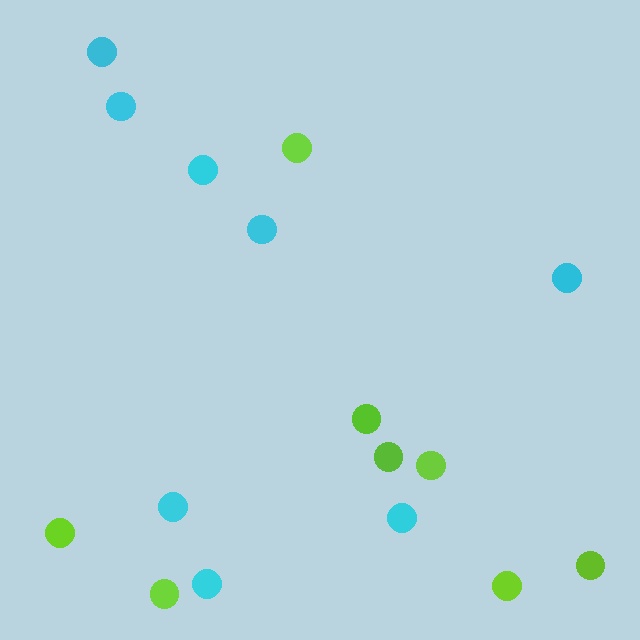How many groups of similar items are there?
There are 2 groups: one group of lime circles (8) and one group of cyan circles (8).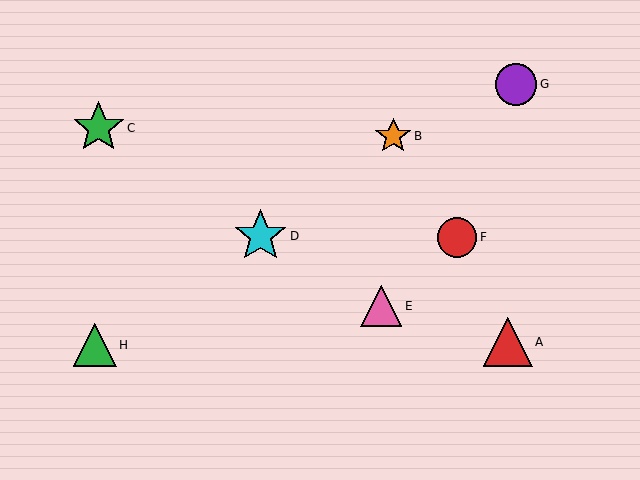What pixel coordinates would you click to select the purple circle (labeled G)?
Click at (516, 84) to select the purple circle G.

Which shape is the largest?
The cyan star (labeled D) is the largest.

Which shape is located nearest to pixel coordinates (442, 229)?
The red circle (labeled F) at (457, 237) is nearest to that location.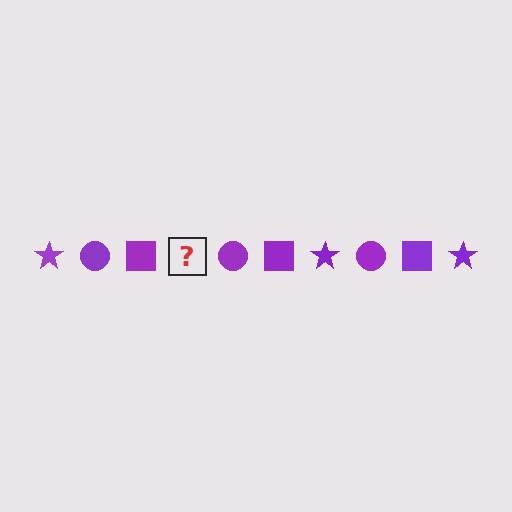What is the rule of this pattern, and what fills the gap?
The rule is that the pattern cycles through star, circle, square shapes in purple. The gap should be filled with a purple star.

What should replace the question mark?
The question mark should be replaced with a purple star.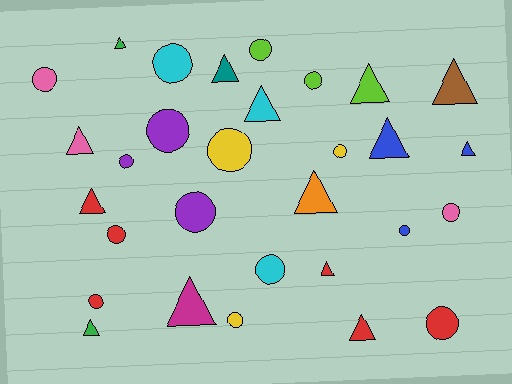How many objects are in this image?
There are 30 objects.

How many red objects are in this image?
There are 6 red objects.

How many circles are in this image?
There are 16 circles.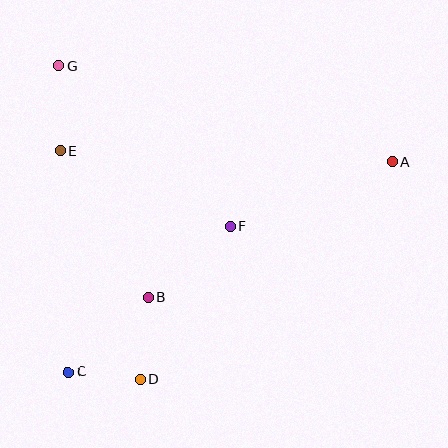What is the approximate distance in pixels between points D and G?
The distance between D and G is approximately 324 pixels.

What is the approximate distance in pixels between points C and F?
The distance between C and F is approximately 218 pixels.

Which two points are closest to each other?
Points C and D are closest to each other.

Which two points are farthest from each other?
Points A and C are farthest from each other.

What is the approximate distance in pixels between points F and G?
The distance between F and G is approximately 235 pixels.